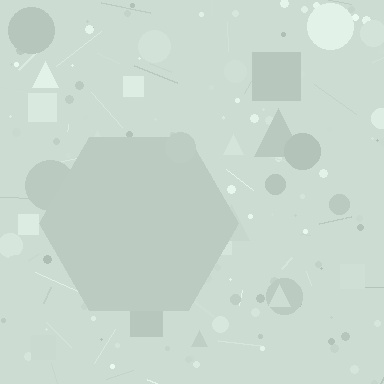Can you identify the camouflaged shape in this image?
The camouflaged shape is a hexagon.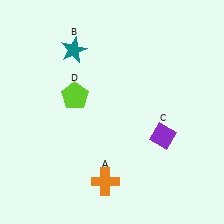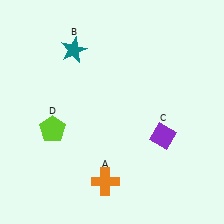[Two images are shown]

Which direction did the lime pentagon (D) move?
The lime pentagon (D) moved down.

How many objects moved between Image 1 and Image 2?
1 object moved between the two images.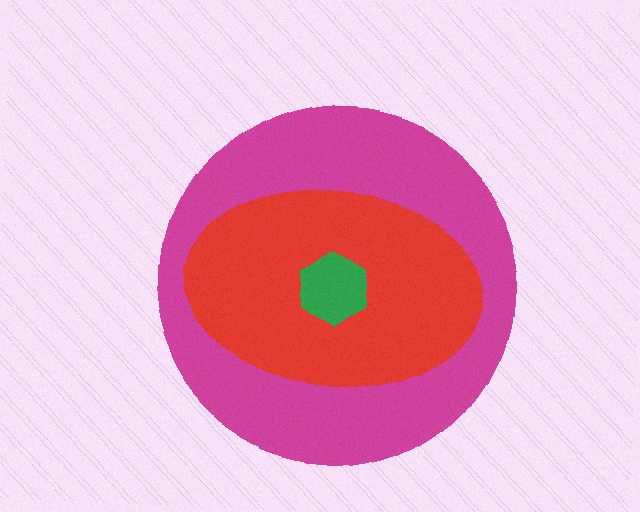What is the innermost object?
The green hexagon.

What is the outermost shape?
The magenta circle.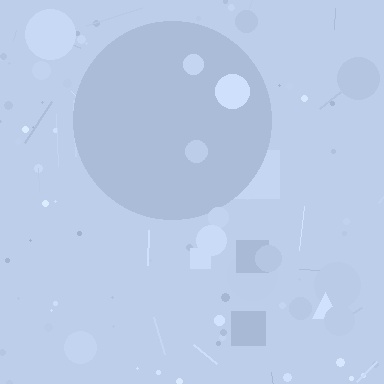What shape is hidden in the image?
A circle is hidden in the image.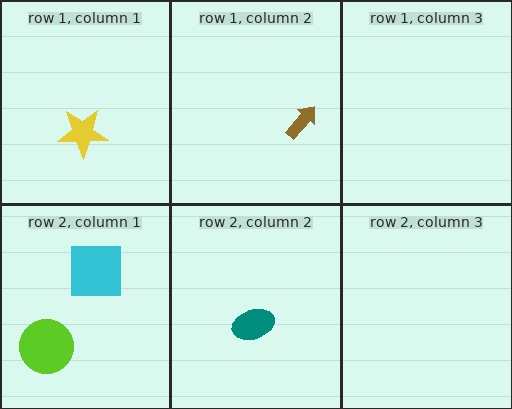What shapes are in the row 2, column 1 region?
The lime circle, the cyan square.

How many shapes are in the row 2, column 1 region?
2.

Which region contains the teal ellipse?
The row 2, column 2 region.